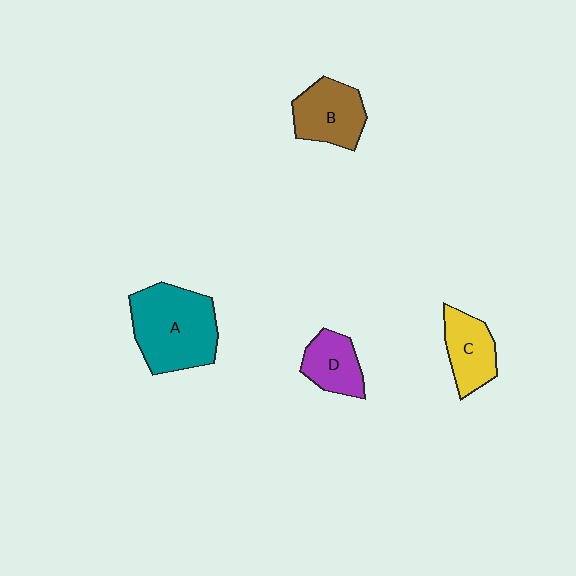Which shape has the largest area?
Shape A (teal).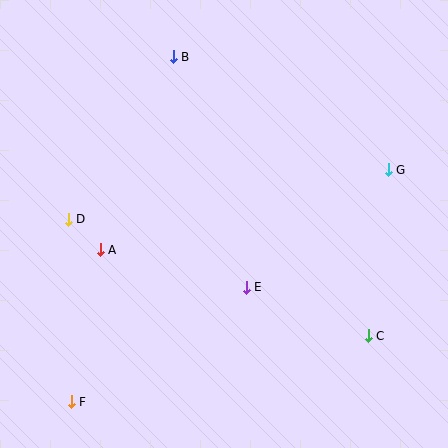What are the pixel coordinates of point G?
Point G is at (388, 170).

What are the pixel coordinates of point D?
Point D is at (68, 219).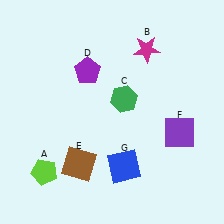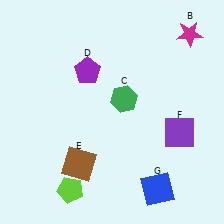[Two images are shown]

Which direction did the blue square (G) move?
The blue square (G) moved right.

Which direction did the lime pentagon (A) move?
The lime pentagon (A) moved right.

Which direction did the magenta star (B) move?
The magenta star (B) moved right.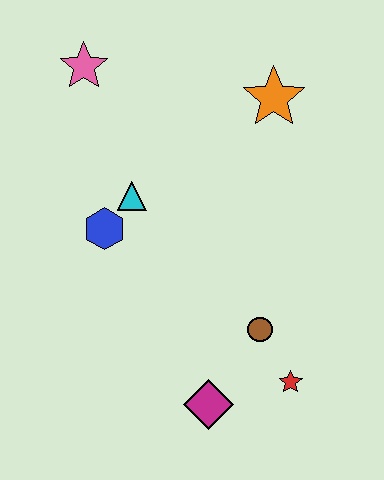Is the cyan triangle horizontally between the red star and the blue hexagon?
Yes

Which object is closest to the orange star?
The cyan triangle is closest to the orange star.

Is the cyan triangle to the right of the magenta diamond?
No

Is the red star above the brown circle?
No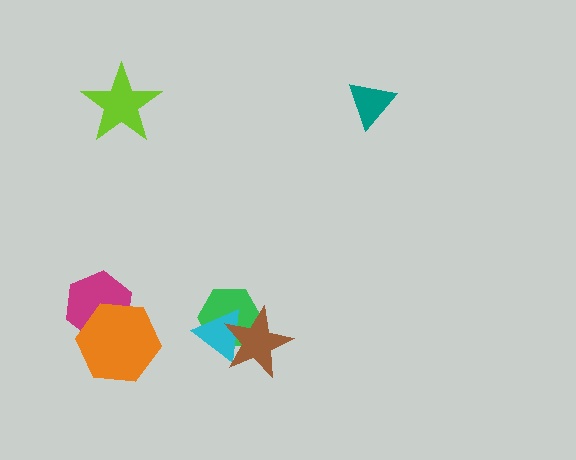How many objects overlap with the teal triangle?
0 objects overlap with the teal triangle.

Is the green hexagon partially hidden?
Yes, it is partially covered by another shape.